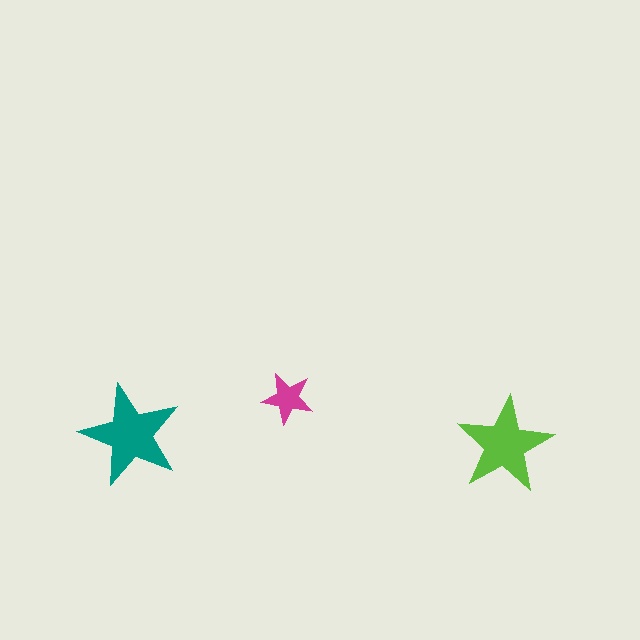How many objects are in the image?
There are 3 objects in the image.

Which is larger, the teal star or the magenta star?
The teal one.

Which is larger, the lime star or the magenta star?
The lime one.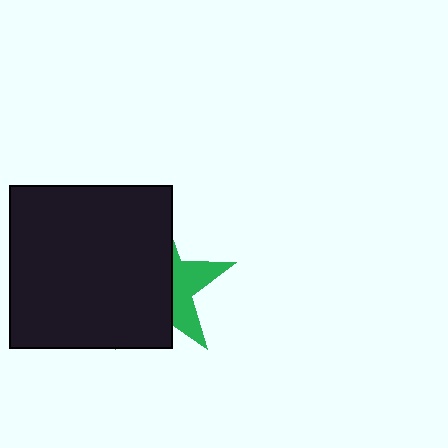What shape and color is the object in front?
The object in front is a black square.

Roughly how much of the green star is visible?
A small part of it is visible (roughly 34%).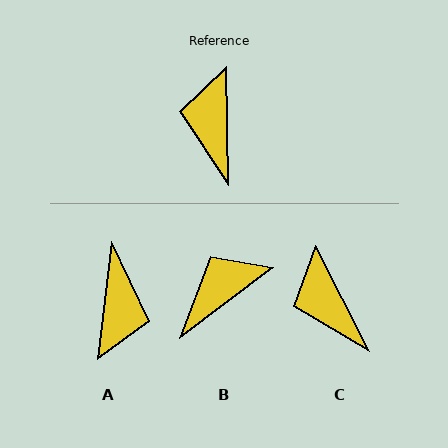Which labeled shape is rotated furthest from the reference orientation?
A, about 172 degrees away.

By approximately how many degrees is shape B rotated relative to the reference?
Approximately 54 degrees clockwise.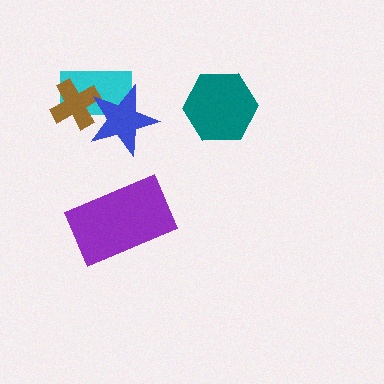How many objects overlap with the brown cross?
2 objects overlap with the brown cross.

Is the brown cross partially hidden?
Yes, it is partially covered by another shape.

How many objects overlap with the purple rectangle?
0 objects overlap with the purple rectangle.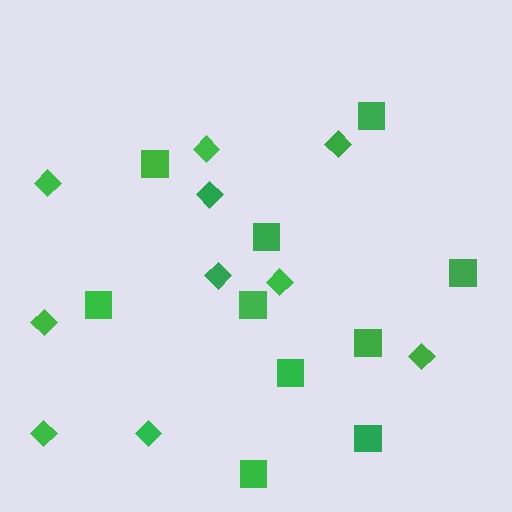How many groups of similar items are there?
There are 2 groups: one group of diamonds (10) and one group of squares (10).